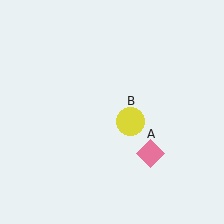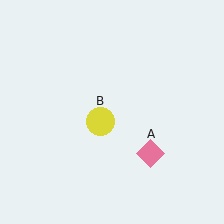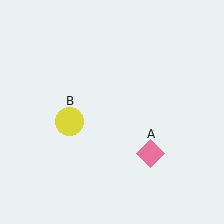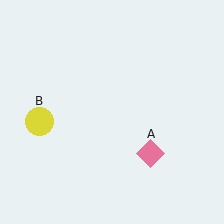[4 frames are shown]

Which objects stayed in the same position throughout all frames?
Pink diamond (object A) remained stationary.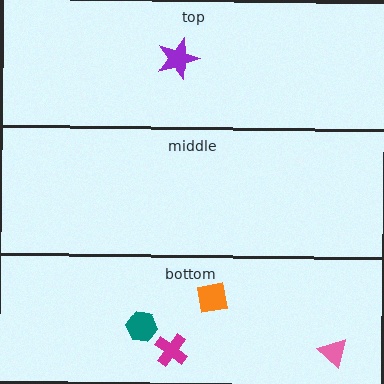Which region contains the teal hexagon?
The bottom region.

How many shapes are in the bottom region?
4.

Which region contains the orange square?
The bottom region.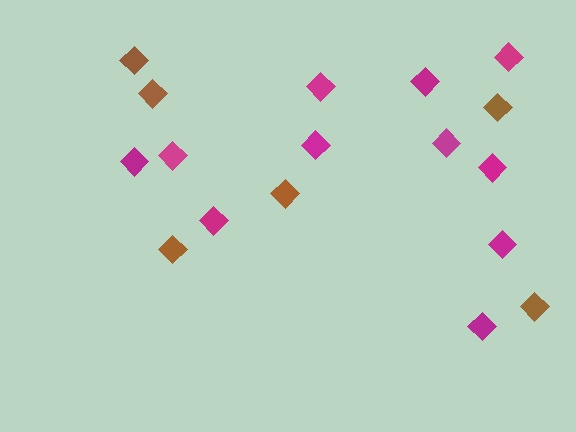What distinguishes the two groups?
There are 2 groups: one group of brown diamonds (6) and one group of magenta diamonds (11).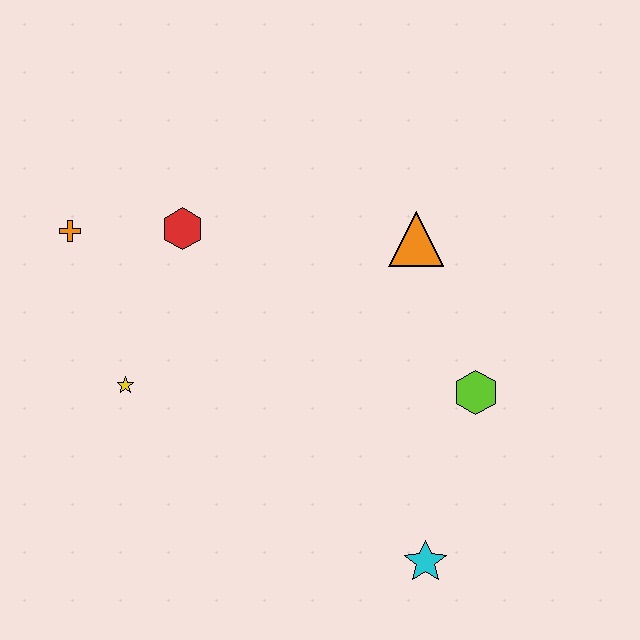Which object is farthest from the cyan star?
The orange cross is farthest from the cyan star.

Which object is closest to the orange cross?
The red hexagon is closest to the orange cross.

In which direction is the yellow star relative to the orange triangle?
The yellow star is to the left of the orange triangle.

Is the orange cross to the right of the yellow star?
No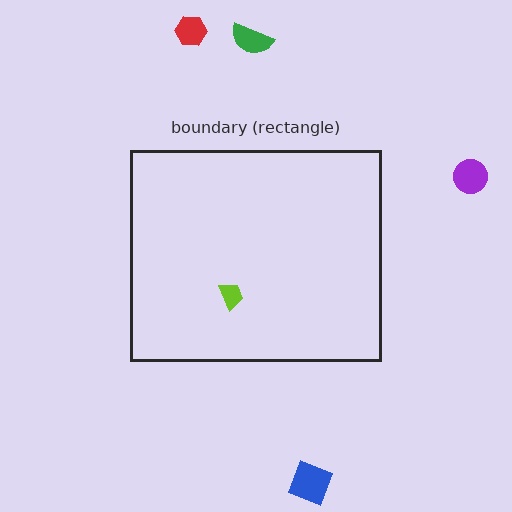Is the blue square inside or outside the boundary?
Outside.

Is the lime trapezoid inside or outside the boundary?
Inside.